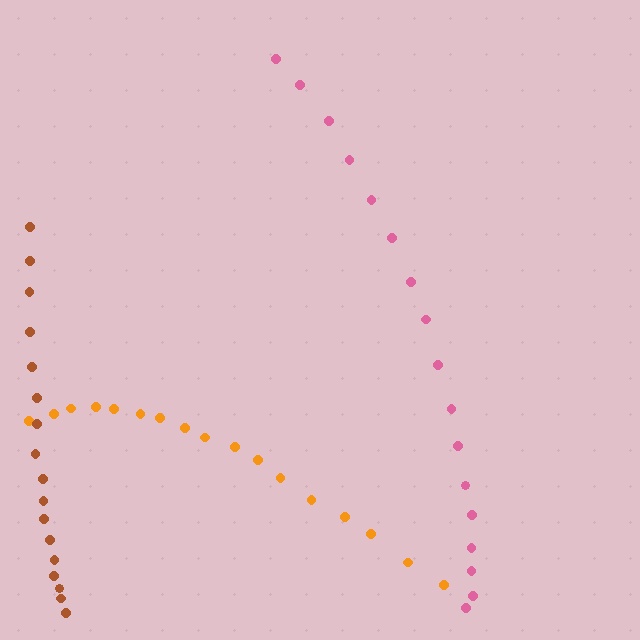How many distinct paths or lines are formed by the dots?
There are 3 distinct paths.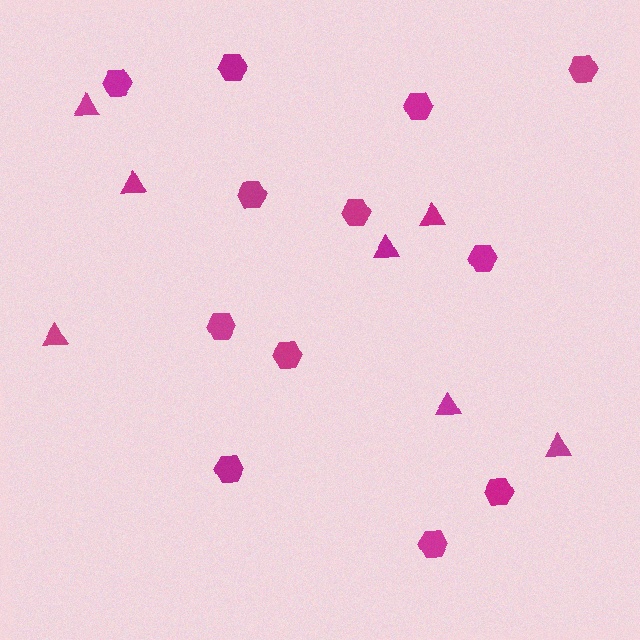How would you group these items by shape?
There are 2 groups: one group of triangles (7) and one group of hexagons (12).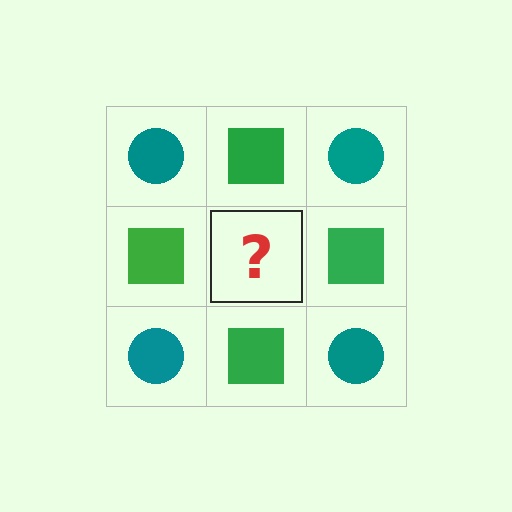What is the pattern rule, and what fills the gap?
The rule is that it alternates teal circle and green square in a checkerboard pattern. The gap should be filled with a teal circle.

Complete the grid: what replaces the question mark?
The question mark should be replaced with a teal circle.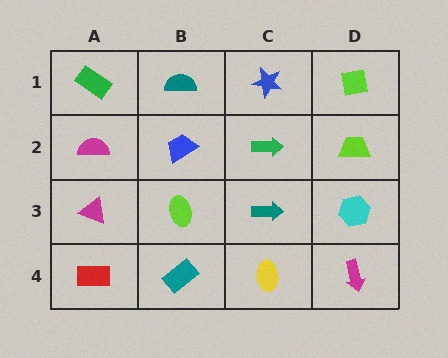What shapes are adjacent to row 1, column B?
A blue trapezoid (row 2, column B), a green rectangle (row 1, column A), a blue star (row 1, column C).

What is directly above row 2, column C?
A blue star.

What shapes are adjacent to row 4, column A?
A magenta triangle (row 3, column A), a teal rectangle (row 4, column B).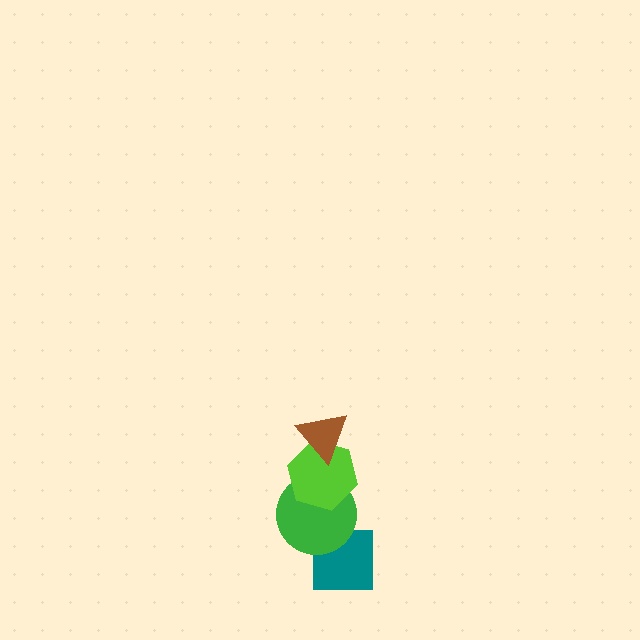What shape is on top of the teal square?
The green circle is on top of the teal square.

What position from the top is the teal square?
The teal square is 4th from the top.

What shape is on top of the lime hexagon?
The brown triangle is on top of the lime hexagon.